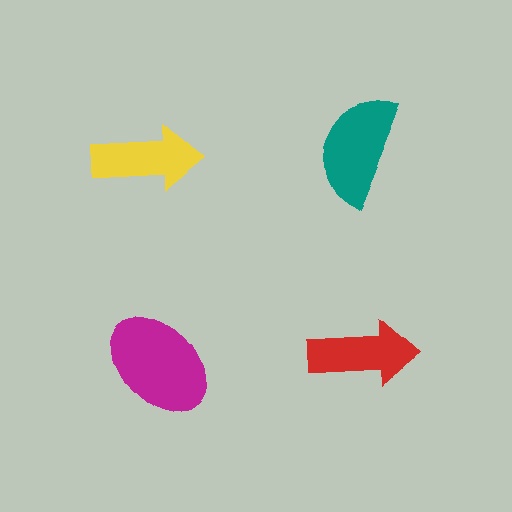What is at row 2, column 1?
A magenta ellipse.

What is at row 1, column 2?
A teal semicircle.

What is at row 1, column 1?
A yellow arrow.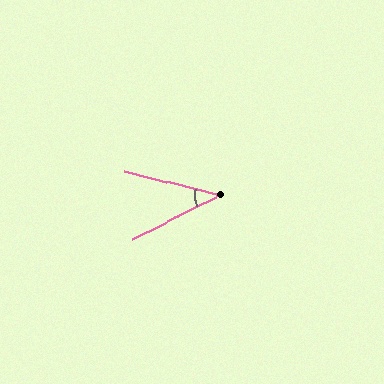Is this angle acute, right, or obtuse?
It is acute.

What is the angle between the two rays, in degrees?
Approximately 41 degrees.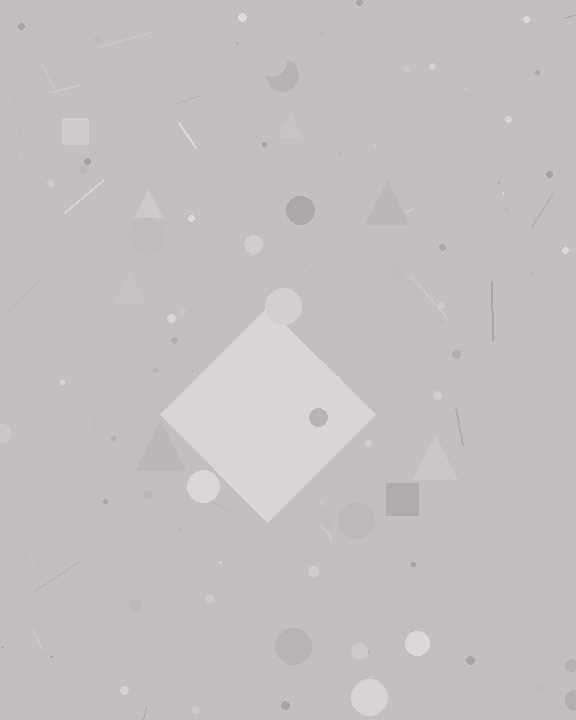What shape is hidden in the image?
A diamond is hidden in the image.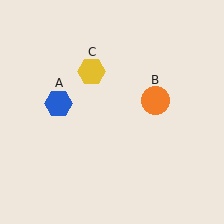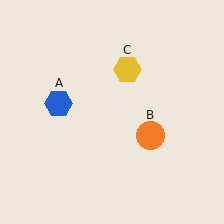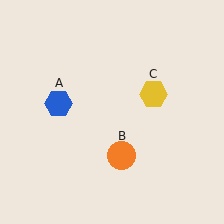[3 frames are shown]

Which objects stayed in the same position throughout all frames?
Blue hexagon (object A) remained stationary.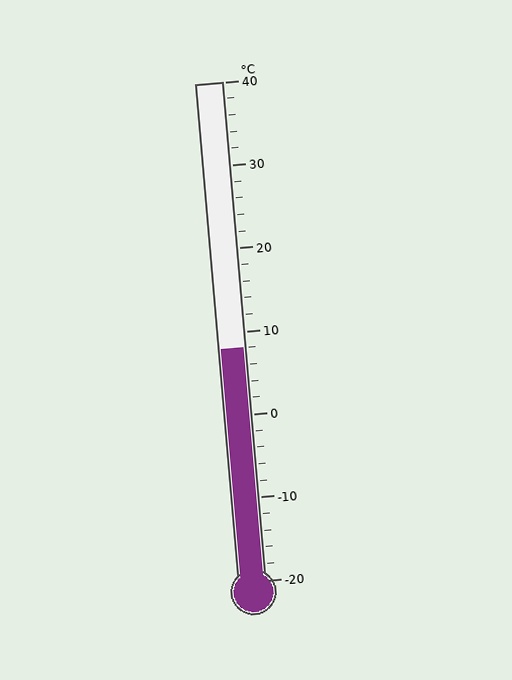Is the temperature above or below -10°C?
The temperature is above -10°C.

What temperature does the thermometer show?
The thermometer shows approximately 8°C.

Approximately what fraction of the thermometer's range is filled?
The thermometer is filled to approximately 45% of its range.